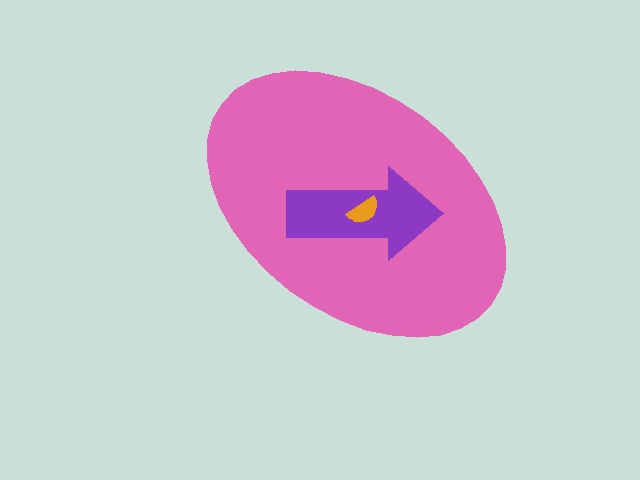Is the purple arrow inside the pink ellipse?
Yes.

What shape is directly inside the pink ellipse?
The purple arrow.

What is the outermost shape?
The pink ellipse.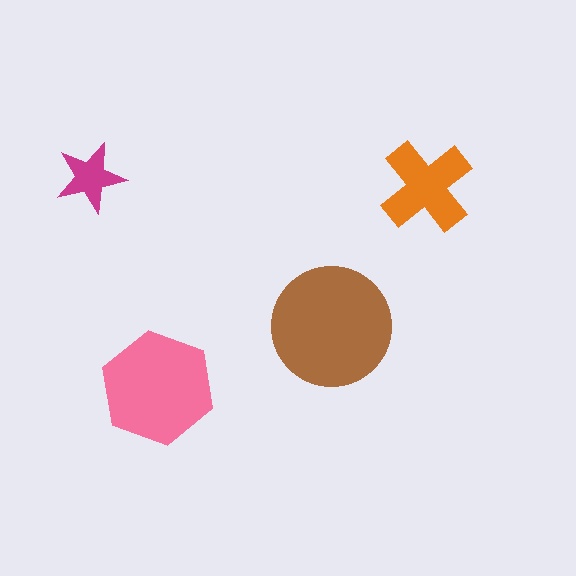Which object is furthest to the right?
The orange cross is rightmost.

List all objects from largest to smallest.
The brown circle, the pink hexagon, the orange cross, the magenta star.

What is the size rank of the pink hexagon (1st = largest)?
2nd.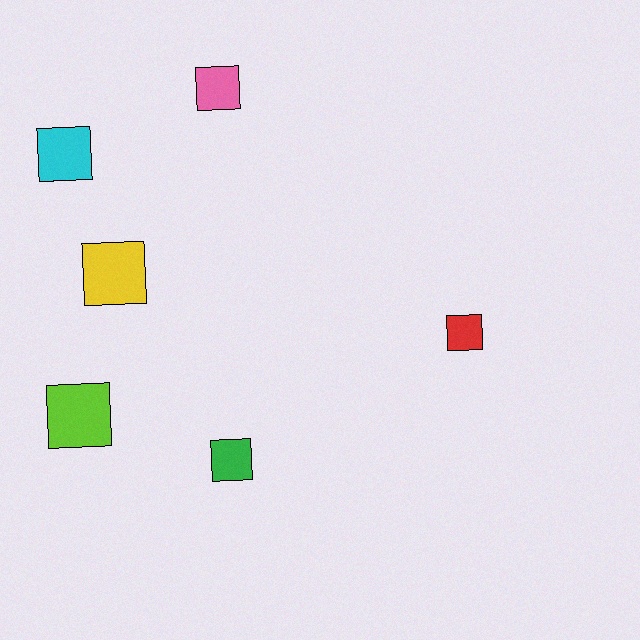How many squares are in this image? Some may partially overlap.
There are 6 squares.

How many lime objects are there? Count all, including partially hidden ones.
There is 1 lime object.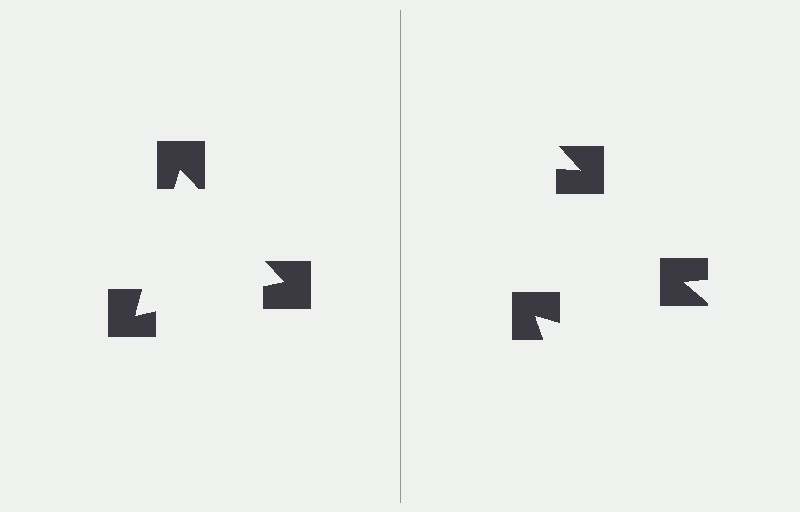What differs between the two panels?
The notched squares are positioned identically on both sides; only the wedge orientations differ. On the left they align to a triangle; on the right they are misaligned.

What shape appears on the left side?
An illusory triangle.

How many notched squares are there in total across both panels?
6 — 3 on each side.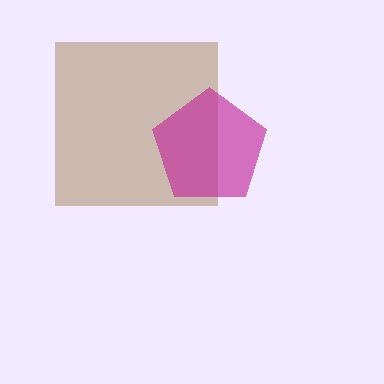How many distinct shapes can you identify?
There are 2 distinct shapes: a brown square, a magenta pentagon.